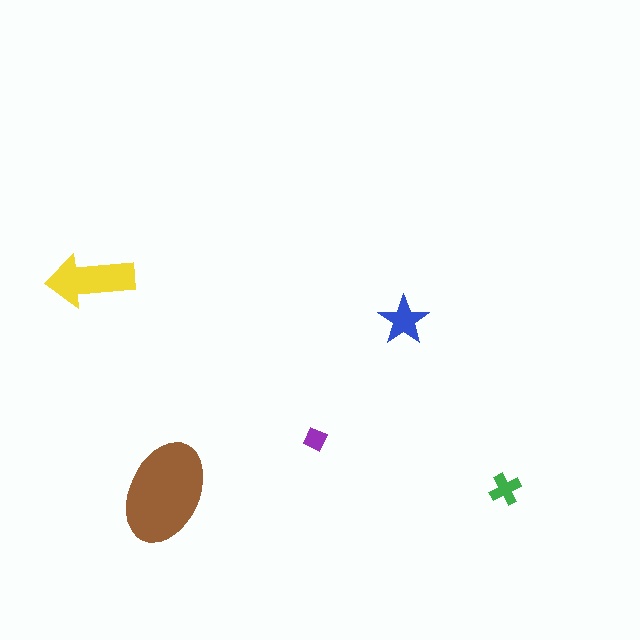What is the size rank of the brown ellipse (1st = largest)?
1st.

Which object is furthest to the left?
The yellow arrow is leftmost.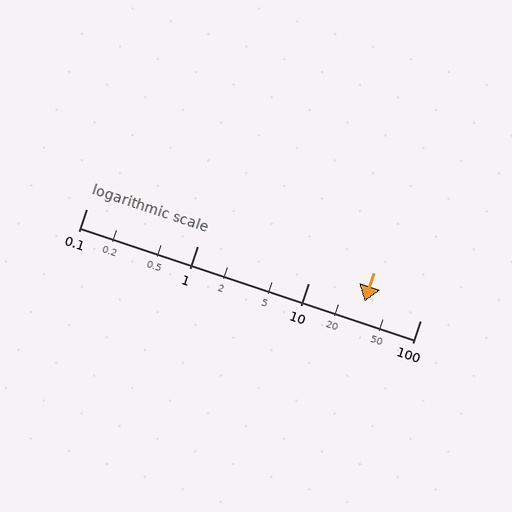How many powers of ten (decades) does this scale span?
The scale spans 3 decades, from 0.1 to 100.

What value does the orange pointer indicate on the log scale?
The pointer indicates approximately 32.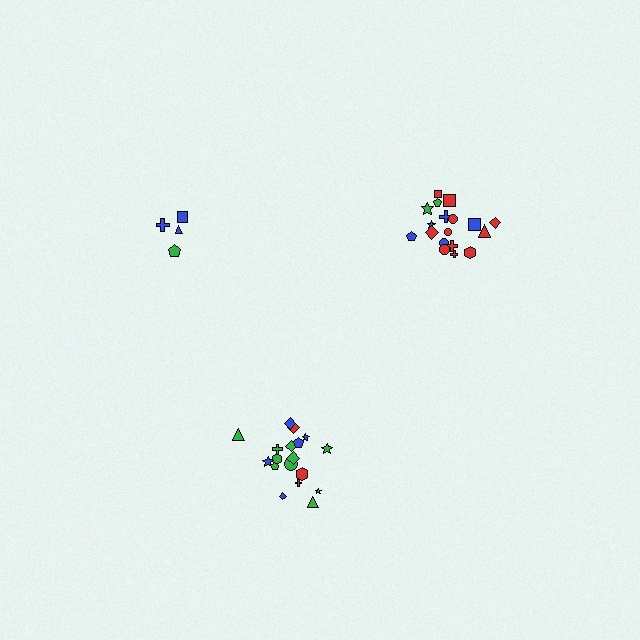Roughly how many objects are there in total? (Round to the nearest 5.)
Roughly 40 objects in total.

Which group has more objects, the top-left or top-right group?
The top-right group.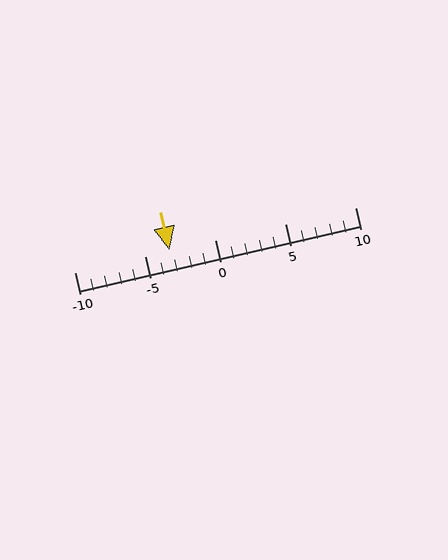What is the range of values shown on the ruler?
The ruler shows values from -10 to 10.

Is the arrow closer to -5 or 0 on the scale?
The arrow is closer to -5.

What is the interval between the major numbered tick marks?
The major tick marks are spaced 5 units apart.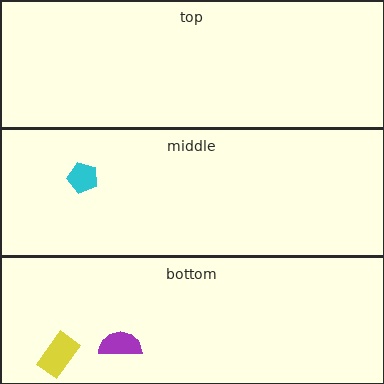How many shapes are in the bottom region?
2.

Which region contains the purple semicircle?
The bottom region.